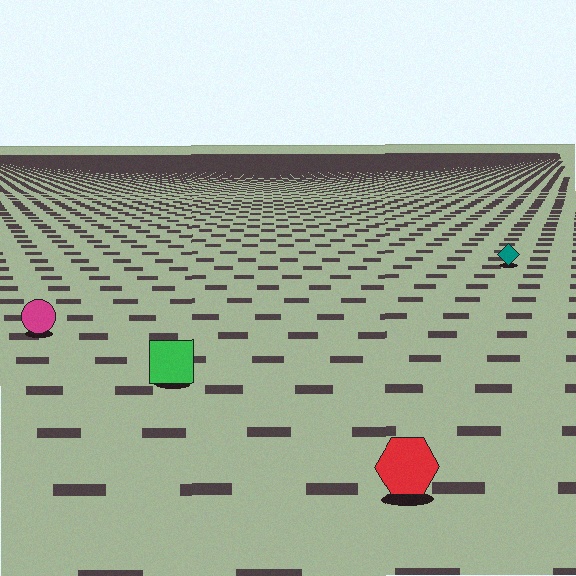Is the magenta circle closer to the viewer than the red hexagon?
No. The red hexagon is closer — you can tell from the texture gradient: the ground texture is coarser near it.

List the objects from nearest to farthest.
From nearest to farthest: the red hexagon, the green square, the magenta circle, the teal diamond.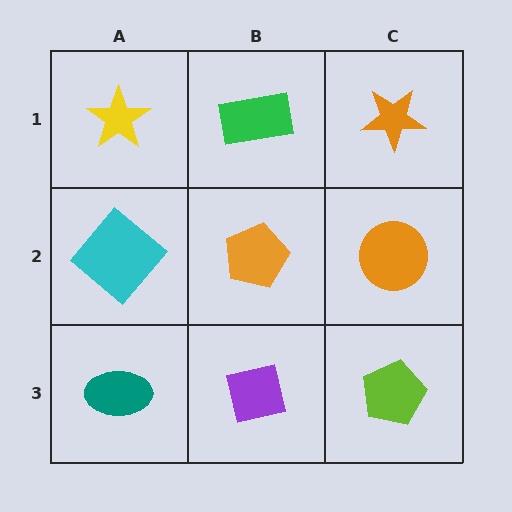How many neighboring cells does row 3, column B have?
3.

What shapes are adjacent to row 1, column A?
A cyan diamond (row 2, column A), a green rectangle (row 1, column B).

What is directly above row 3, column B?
An orange pentagon.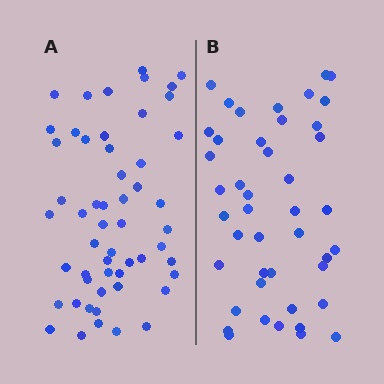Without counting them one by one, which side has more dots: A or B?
Region A (the left region) has more dots.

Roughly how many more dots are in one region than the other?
Region A has roughly 10 or so more dots than region B.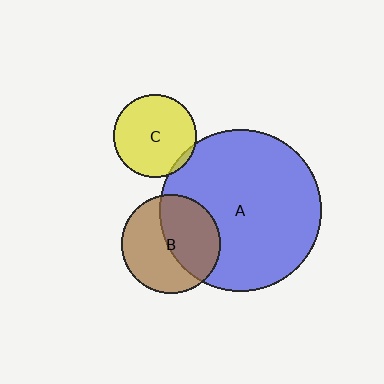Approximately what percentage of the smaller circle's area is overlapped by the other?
Approximately 50%.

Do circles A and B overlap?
Yes.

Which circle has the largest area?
Circle A (blue).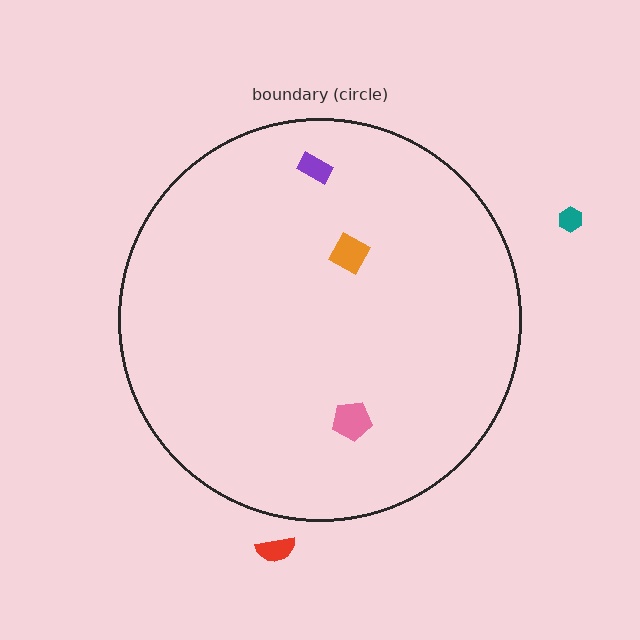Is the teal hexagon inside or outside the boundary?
Outside.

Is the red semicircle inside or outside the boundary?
Outside.